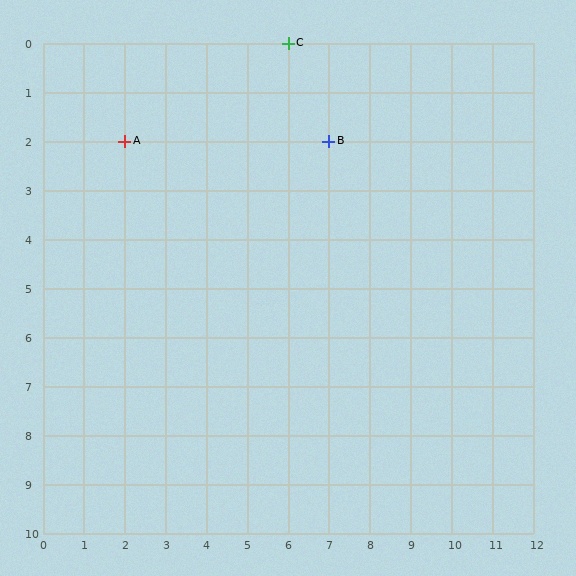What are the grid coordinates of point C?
Point C is at grid coordinates (6, 0).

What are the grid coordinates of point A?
Point A is at grid coordinates (2, 2).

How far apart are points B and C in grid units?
Points B and C are 1 column and 2 rows apart (about 2.2 grid units diagonally).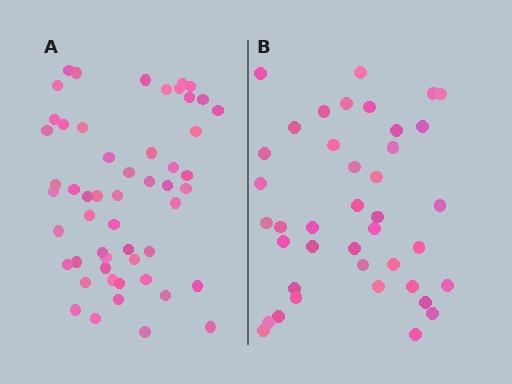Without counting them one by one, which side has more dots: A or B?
Region A (the left region) has more dots.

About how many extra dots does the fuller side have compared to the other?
Region A has approximately 15 more dots than region B.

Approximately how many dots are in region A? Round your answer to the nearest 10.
About 50 dots. (The exact count is 53, which rounds to 50.)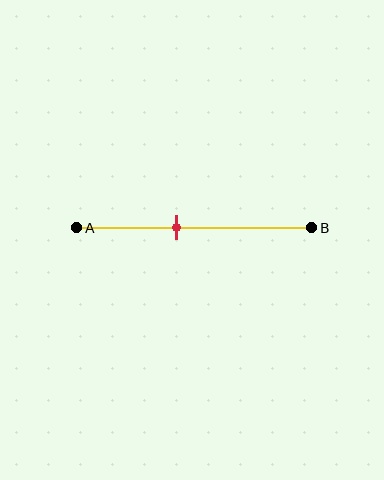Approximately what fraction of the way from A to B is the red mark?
The red mark is approximately 45% of the way from A to B.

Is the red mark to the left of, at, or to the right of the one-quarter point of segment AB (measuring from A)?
The red mark is to the right of the one-quarter point of segment AB.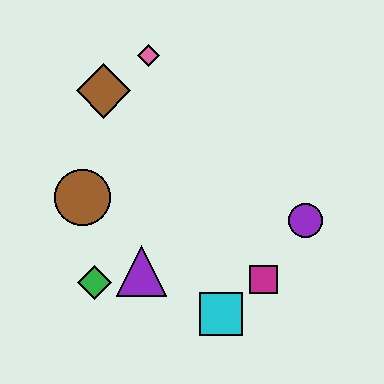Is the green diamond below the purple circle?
Yes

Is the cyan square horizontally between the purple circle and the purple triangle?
Yes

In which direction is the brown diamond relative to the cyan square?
The brown diamond is above the cyan square.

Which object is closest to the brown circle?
The green diamond is closest to the brown circle.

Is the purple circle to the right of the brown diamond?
Yes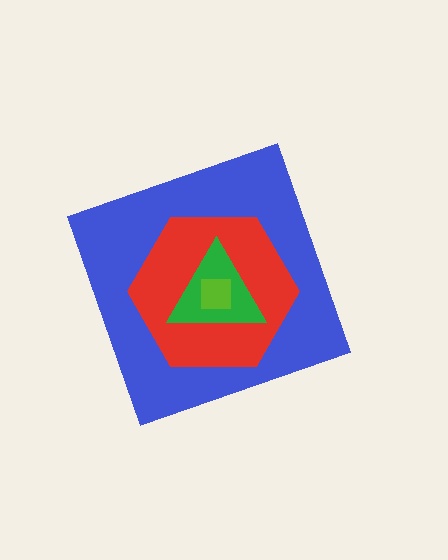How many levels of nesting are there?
4.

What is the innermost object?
The lime square.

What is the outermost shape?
The blue diamond.